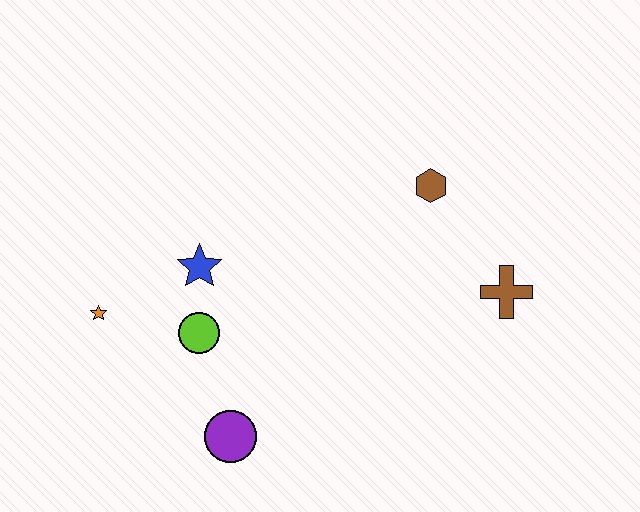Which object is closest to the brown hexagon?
The brown cross is closest to the brown hexagon.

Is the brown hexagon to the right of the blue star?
Yes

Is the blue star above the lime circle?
Yes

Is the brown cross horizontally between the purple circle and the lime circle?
No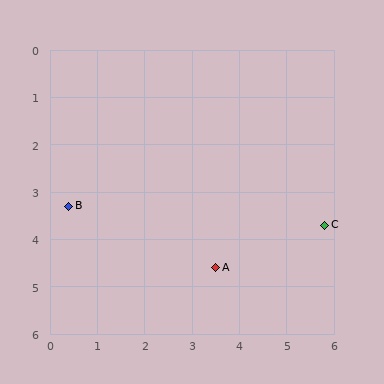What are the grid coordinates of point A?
Point A is at approximately (3.5, 4.6).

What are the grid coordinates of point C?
Point C is at approximately (5.8, 3.7).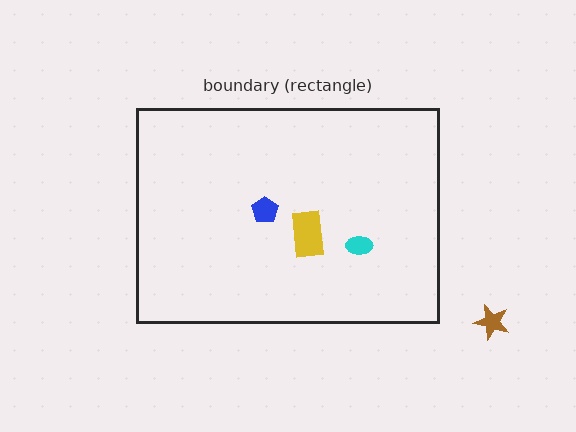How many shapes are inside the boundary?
3 inside, 1 outside.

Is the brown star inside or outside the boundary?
Outside.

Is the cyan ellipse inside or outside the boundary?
Inside.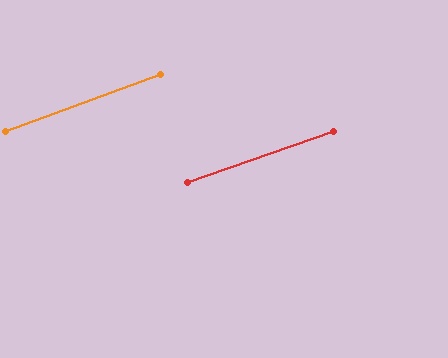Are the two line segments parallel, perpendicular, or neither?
Parallel — their directions differ by only 0.6°.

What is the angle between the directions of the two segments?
Approximately 1 degree.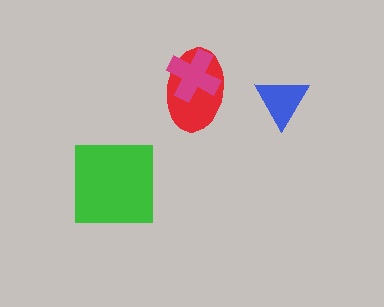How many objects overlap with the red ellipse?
1 object overlaps with the red ellipse.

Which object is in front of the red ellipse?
The magenta cross is in front of the red ellipse.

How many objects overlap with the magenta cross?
1 object overlaps with the magenta cross.